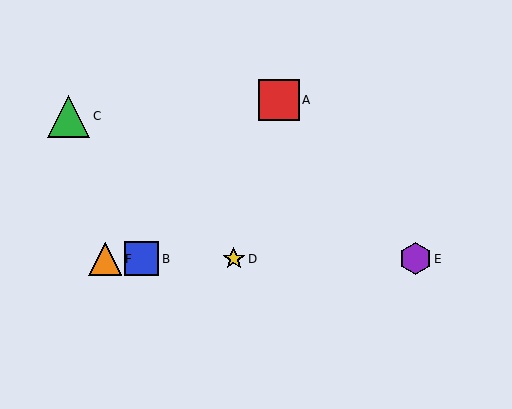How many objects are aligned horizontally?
4 objects (B, D, E, F) are aligned horizontally.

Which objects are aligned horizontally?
Objects B, D, E, F are aligned horizontally.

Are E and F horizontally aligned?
Yes, both are at y≈259.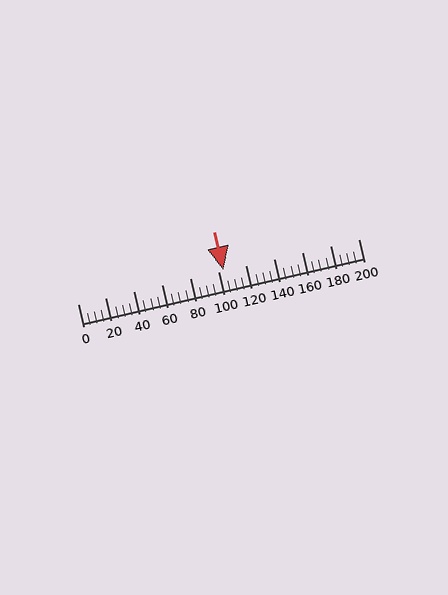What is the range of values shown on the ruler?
The ruler shows values from 0 to 200.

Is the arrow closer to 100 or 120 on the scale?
The arrow is closer to 100.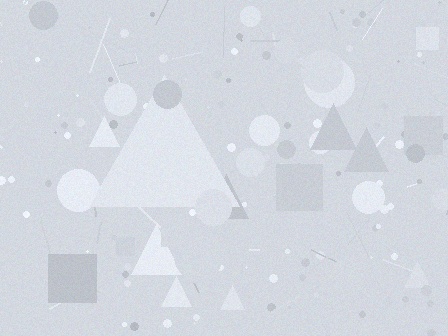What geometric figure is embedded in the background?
A triangle is embedded in the background.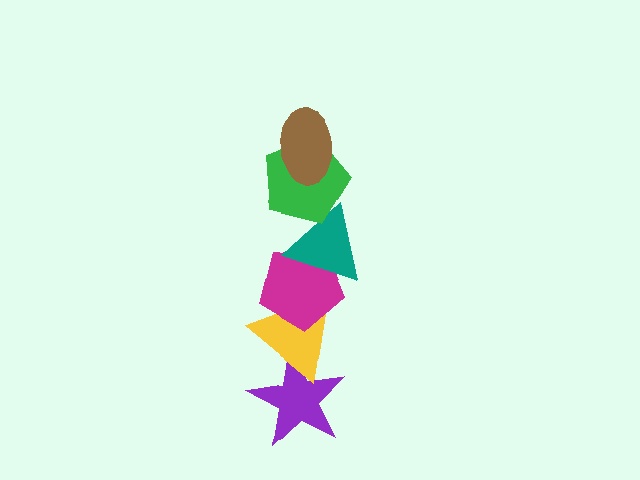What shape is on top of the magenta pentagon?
The teal triangle is on top of the magenta pentagon.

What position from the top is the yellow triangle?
The yellow triangle is 5th from the top.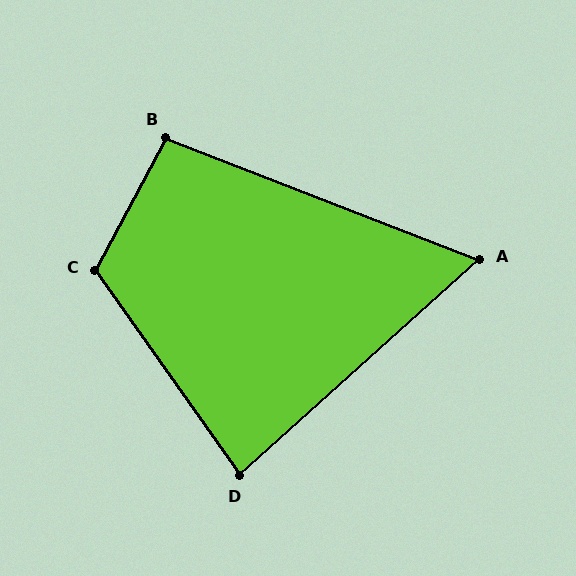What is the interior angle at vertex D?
Approximately 83 degrees (acute).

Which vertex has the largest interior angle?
C, at approximately 117 degrees.